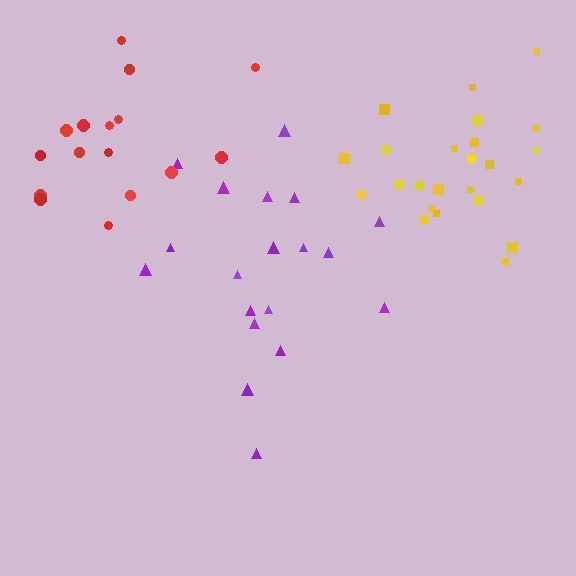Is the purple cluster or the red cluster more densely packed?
Purple.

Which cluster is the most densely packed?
Yellow.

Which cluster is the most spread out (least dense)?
Red.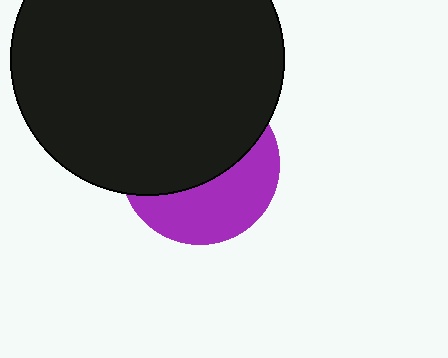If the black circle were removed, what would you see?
You would see the complete purple circle.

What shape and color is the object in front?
The object in front is a black circle.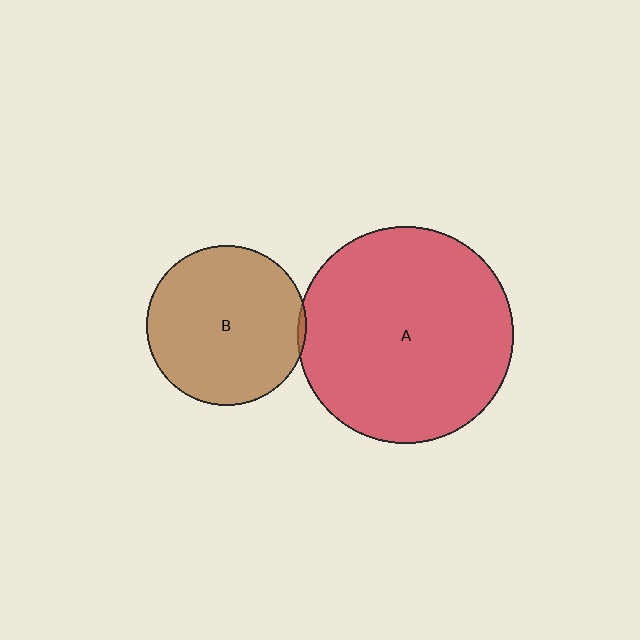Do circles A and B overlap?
Yes.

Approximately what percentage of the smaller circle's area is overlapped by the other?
Approximately 5%.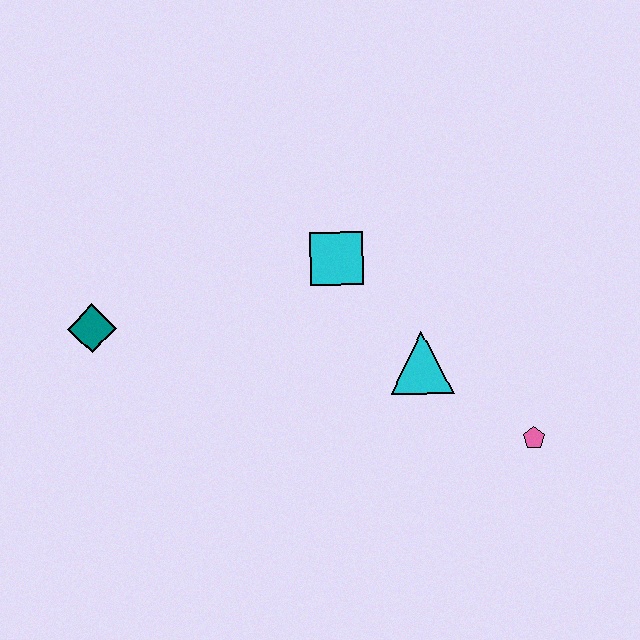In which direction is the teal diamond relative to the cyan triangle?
The teal diamond is to the left of the cyan triangle.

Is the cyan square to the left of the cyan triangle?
Yes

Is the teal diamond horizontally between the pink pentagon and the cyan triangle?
No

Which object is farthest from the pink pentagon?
The teal diamond is farthest from the pink pentagon.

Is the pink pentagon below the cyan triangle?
Yes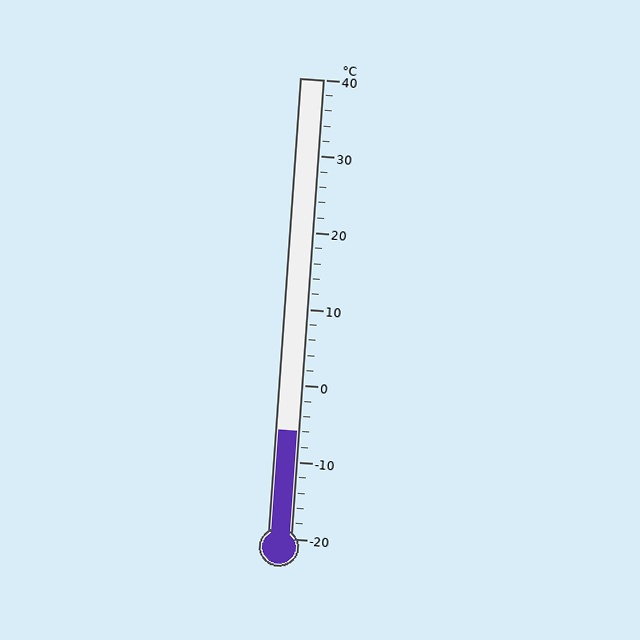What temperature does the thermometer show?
The thermometer shows approximately -6°C.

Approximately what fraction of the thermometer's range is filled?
The thermometer is filled to approximately 25% of its range.